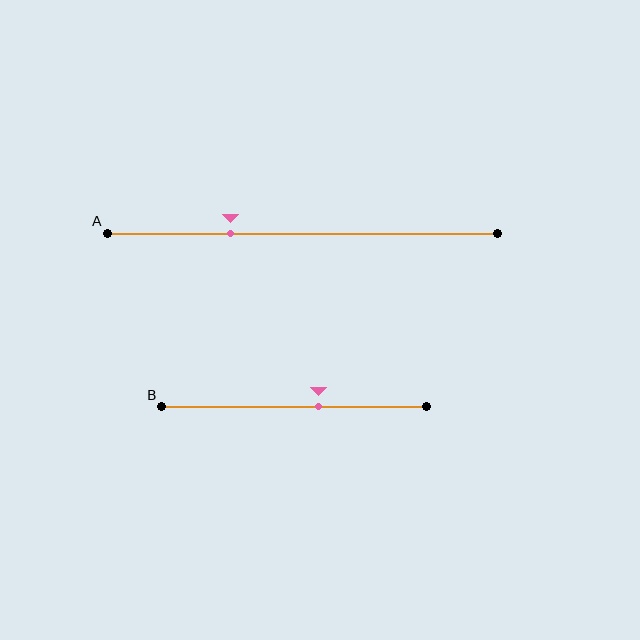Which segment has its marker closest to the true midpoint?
Segment B has its marker closest to the true midpoint.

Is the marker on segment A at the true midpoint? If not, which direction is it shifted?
No, the marker on segment A is shifted to the left by about 18% of the segment length.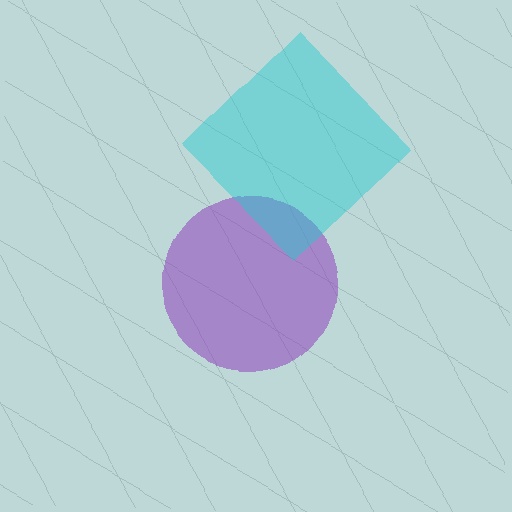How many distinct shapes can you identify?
There are 2 distinct shapes: a purple circle, a cyan diamond.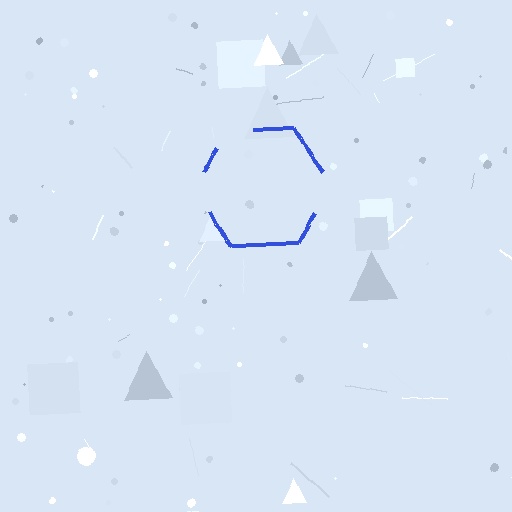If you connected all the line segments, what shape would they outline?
They would outline a hexagon.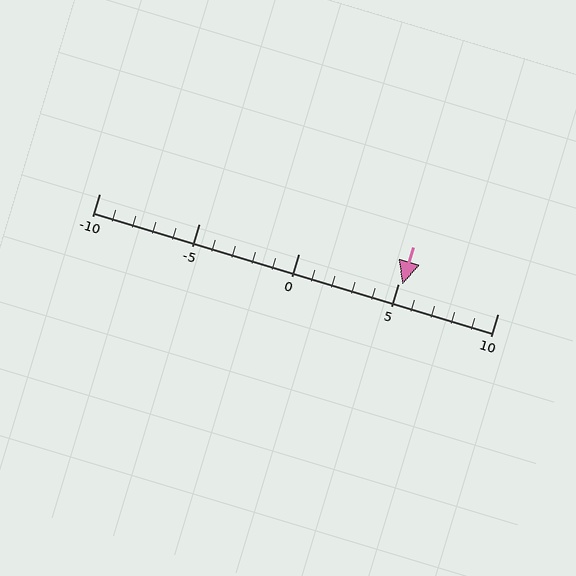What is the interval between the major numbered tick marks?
The major tick marks are spaced 5 units apart.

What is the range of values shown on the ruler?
The ruler shows values from -10 to 10.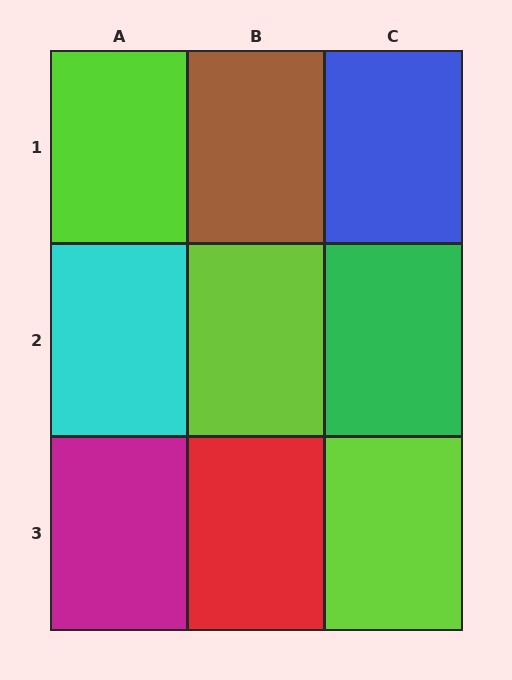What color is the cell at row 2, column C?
Green.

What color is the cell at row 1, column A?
Lime.